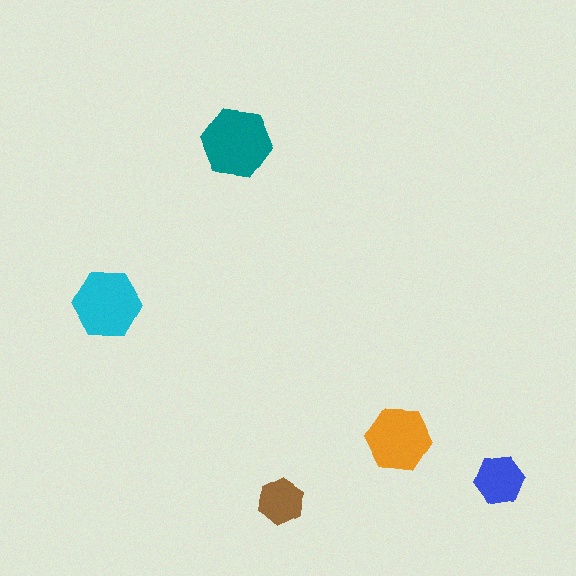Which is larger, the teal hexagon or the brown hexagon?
The teal one.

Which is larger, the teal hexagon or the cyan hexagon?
The teal one.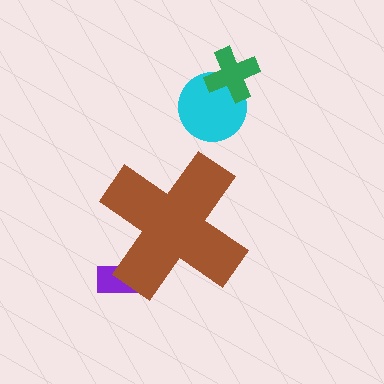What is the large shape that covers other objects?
A brown cross.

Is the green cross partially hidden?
No, the green cross is fully visible.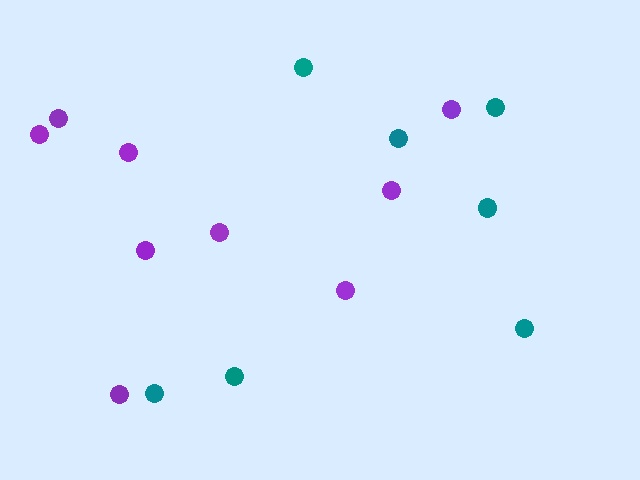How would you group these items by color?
There are 2 groups: one group of teal circles (7) and one group of purple circles (9).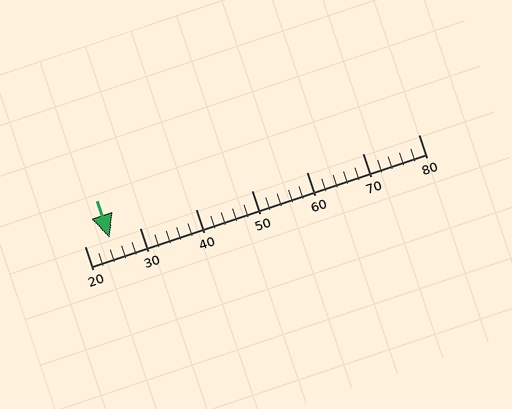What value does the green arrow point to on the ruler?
The green arrow points to approximately 25.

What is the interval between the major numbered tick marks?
The major tick marks are spaced 10 units apart.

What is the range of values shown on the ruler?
The ruler shows values from 20 to 80.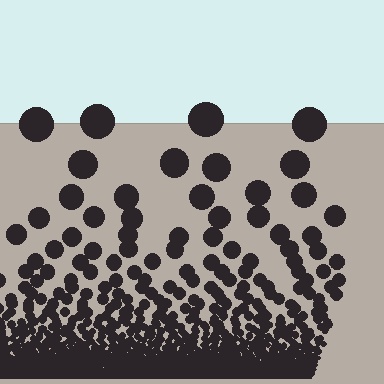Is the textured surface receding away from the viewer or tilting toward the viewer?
The surface appears to tilt toward the viewer. Texture elements get larger and sparser toward the top.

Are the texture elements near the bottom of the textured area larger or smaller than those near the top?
Smaller. The gradient is inverted — elements near the bottom are smaller and denser.